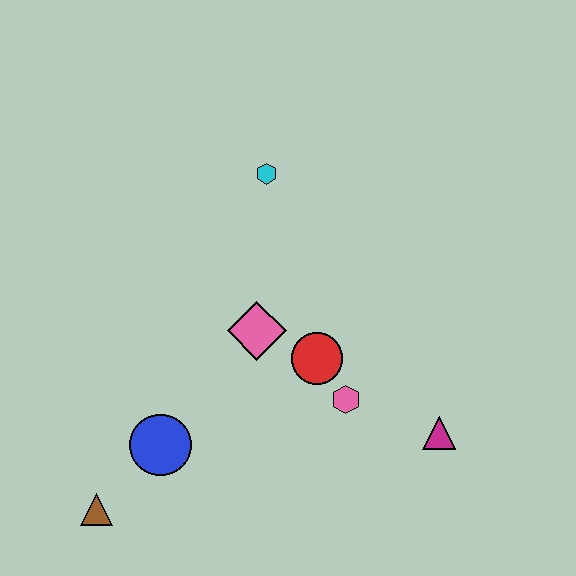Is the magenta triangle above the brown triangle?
Yes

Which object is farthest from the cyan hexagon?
The brown triangle is farthest from the cyan hexagon.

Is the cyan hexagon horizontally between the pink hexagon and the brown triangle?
Yes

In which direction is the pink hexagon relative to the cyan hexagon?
The pink hexagon is below the cyan hexagon.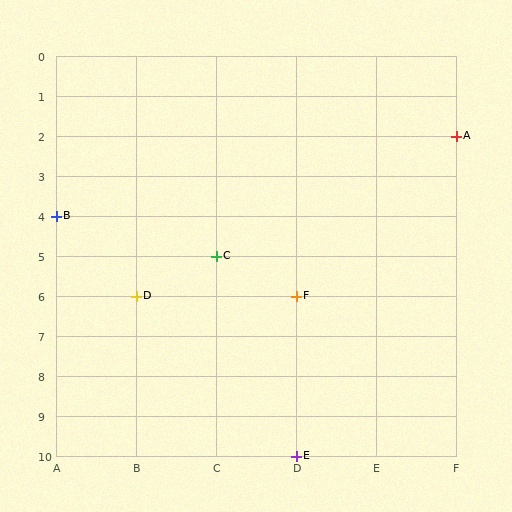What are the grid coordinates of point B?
Point B is at grid coordinates (A, 4).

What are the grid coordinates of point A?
Point A is at grid coordinates (F, 2).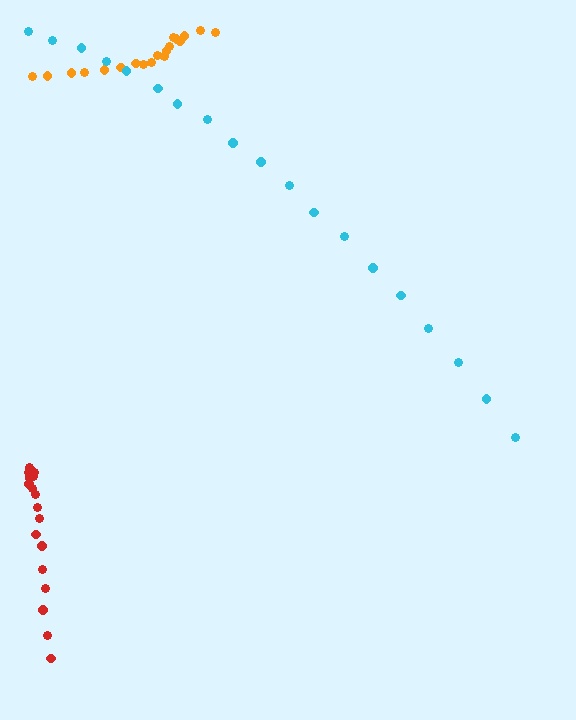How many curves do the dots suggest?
There are 3 distinct paths.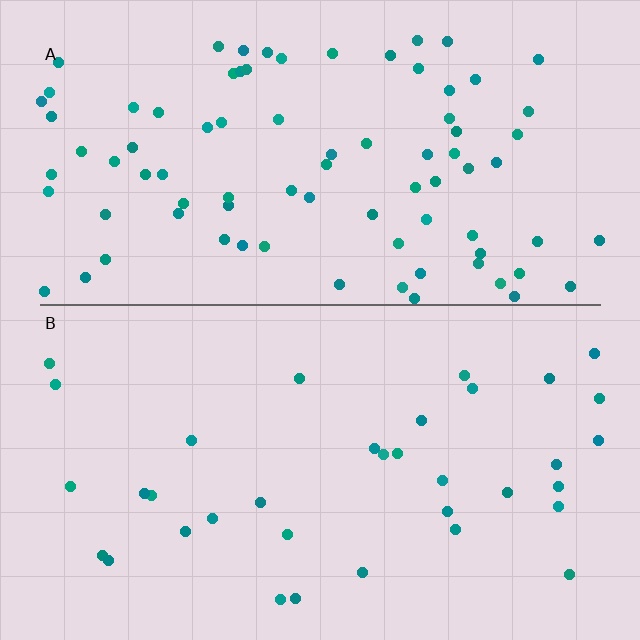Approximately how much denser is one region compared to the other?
Approximately 2.4× — region A over region B.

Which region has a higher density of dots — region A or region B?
A (the top).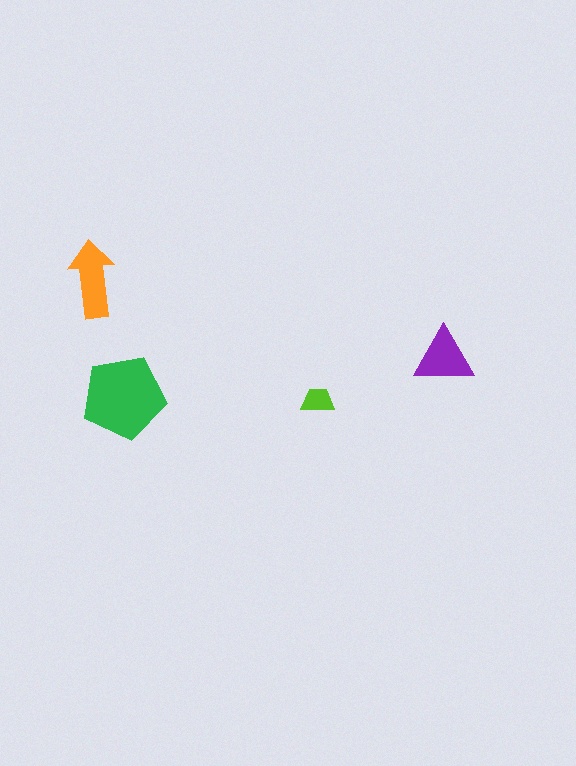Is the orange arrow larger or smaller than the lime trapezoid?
Larger.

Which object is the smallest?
The lime trapezoid.